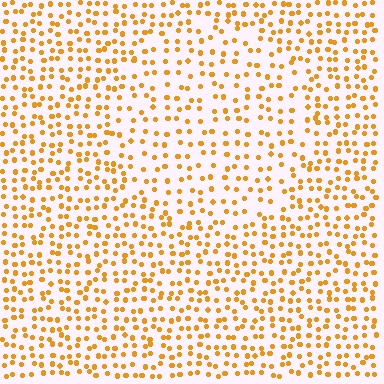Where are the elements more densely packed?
The elements are more densely packed outside the circle boundary.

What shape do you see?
I see a circle.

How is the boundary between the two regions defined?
The boundary is defined by a change in element density (approximately 1.6x ratio). All elements are the same color, size, and shape.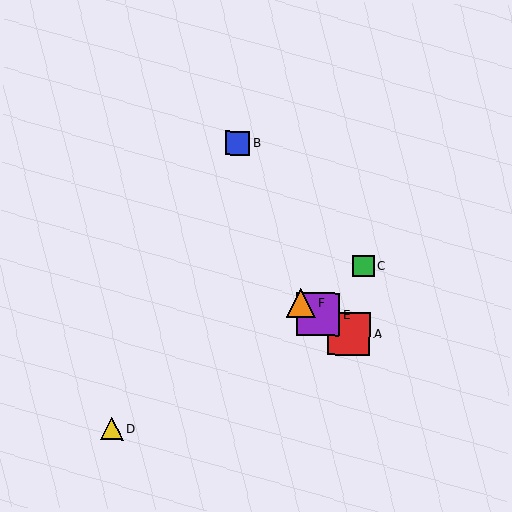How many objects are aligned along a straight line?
3 objects (A, E, F) are aligned along a straight line.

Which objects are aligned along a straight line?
Objects A, E, F are aligned along a straight line.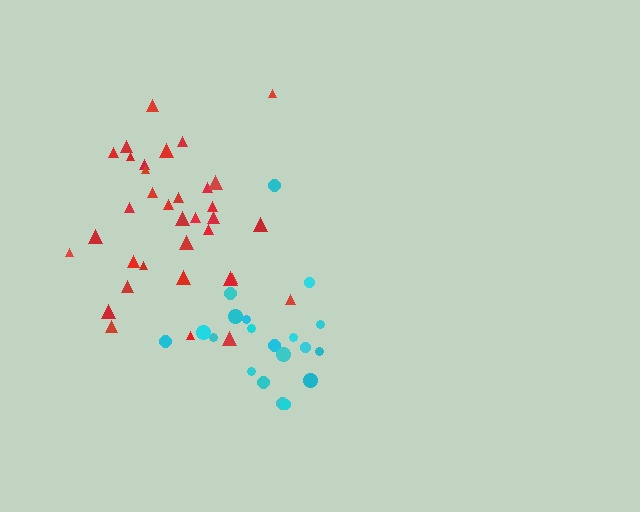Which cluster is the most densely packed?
Red.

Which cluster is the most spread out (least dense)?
Cyan.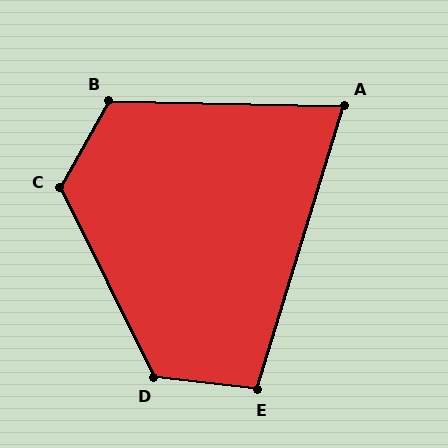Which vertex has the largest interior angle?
C, at approximately 124 degrees.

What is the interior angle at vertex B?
Approximately 118 degrees (obtuse).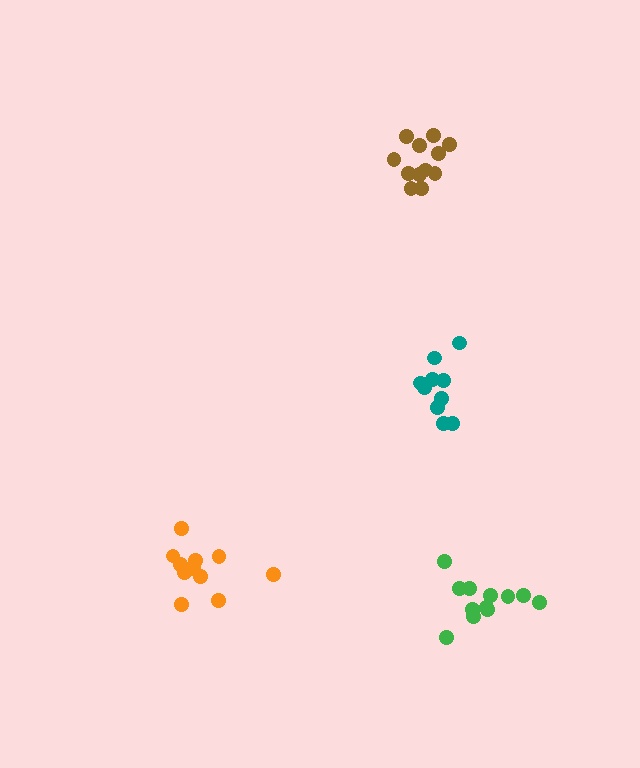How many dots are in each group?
Group 1: 12 dots, Group 2: 12 dots, Group 3: 11 dots, Group 4: 10 dots (45 total).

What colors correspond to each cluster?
The clusters are colored: brown, green, orange, teal.